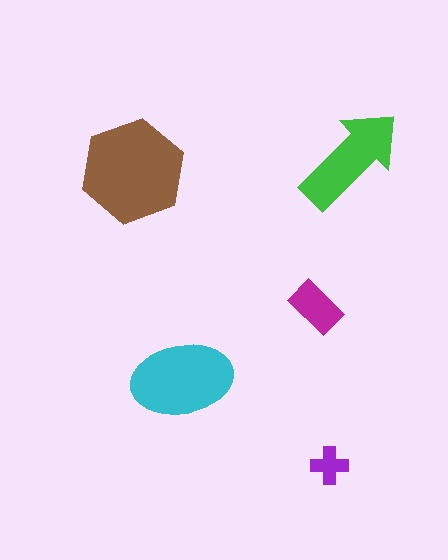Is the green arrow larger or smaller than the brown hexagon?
Smaller.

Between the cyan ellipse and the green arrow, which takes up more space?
The cyan ellipse.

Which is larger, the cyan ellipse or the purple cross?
The cyan ellipse.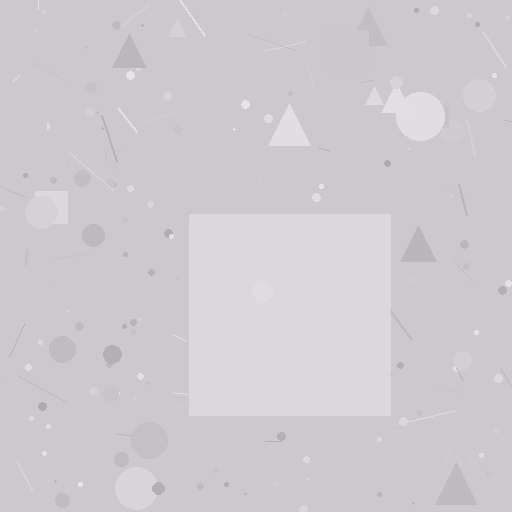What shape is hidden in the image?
A square is hidden in the image.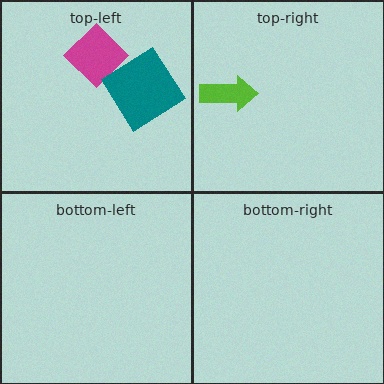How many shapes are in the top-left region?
2.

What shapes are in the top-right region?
The lime arrow.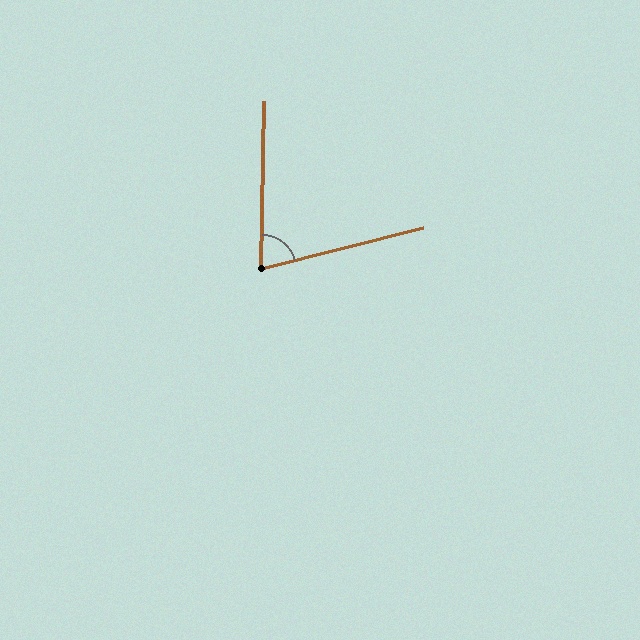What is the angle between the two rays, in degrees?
Approximately 75 degrees.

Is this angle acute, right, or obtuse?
It is acute.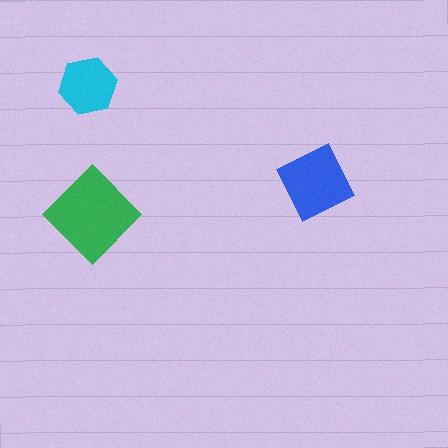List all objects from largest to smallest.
The green diamond, the blue square, the cyan hexagon.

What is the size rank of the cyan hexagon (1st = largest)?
3rd.